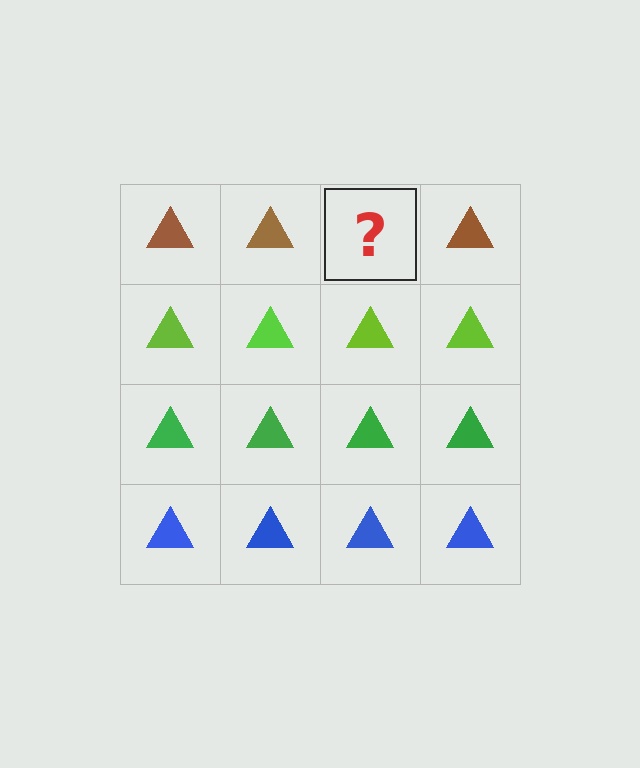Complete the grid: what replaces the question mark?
The question mark should be replaced with a brown triangle.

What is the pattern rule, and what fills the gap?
The rule is that each row has a consistent color. The gap should be filled with a brown triangle.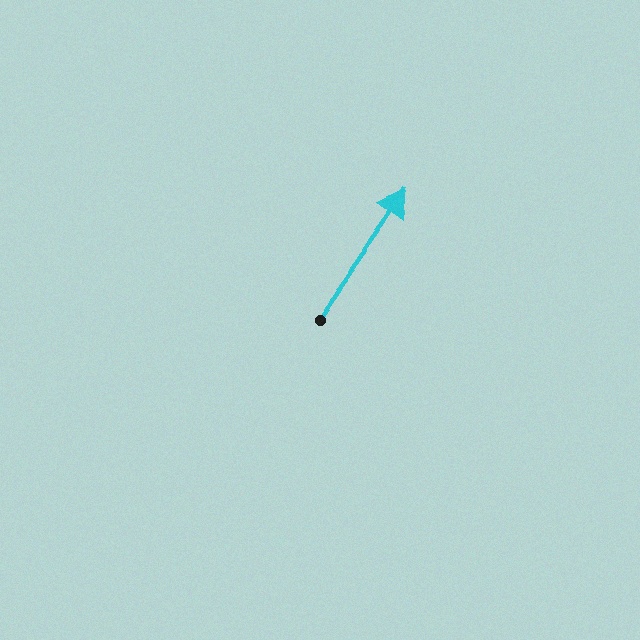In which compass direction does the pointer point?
Northeast.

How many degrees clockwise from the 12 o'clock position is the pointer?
Approximately 36 degrees.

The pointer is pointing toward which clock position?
Roughly 1 o'clock.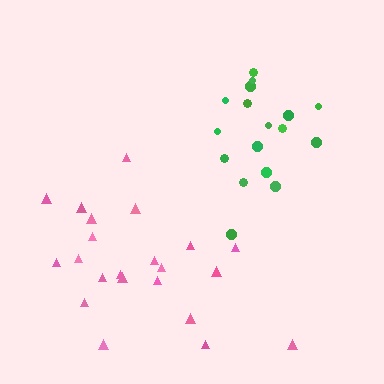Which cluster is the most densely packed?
Green.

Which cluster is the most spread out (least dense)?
Pink.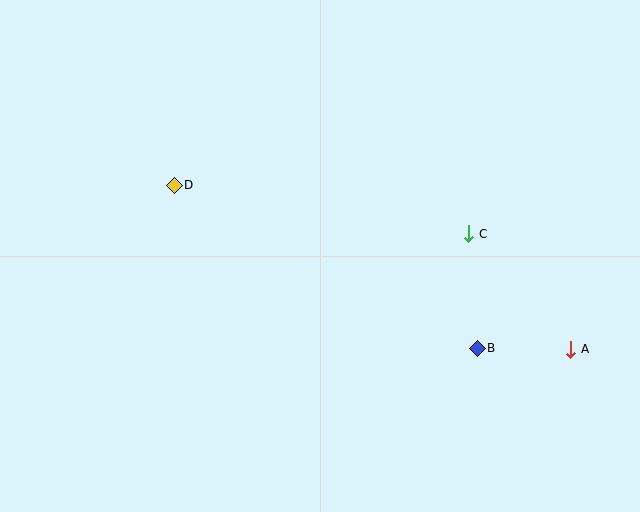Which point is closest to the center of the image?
Point C at (469, 234) is closest to the center.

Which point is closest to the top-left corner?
Point D is closest to the top-left corner.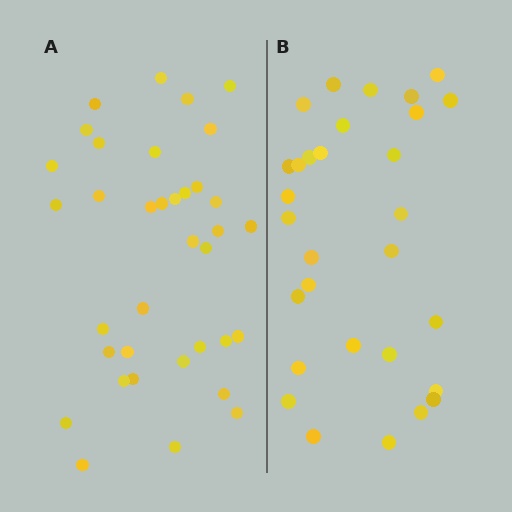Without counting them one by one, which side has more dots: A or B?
Region A (the left region) has more dots.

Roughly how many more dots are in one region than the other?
Region A has about 6 more dots than region B.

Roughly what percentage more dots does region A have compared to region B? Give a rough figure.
About 20% more.